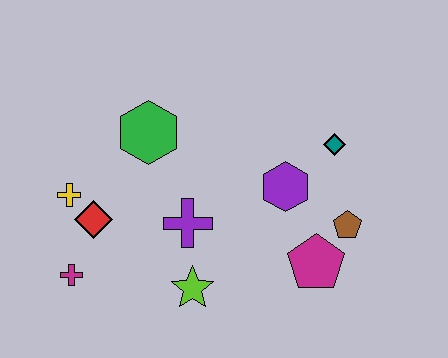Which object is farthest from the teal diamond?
The magenta cross is farthest from the teal diamond.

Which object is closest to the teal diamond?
The purple hexagon is closest to the teal diamond.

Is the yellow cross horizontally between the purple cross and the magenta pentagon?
No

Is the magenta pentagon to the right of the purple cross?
Yes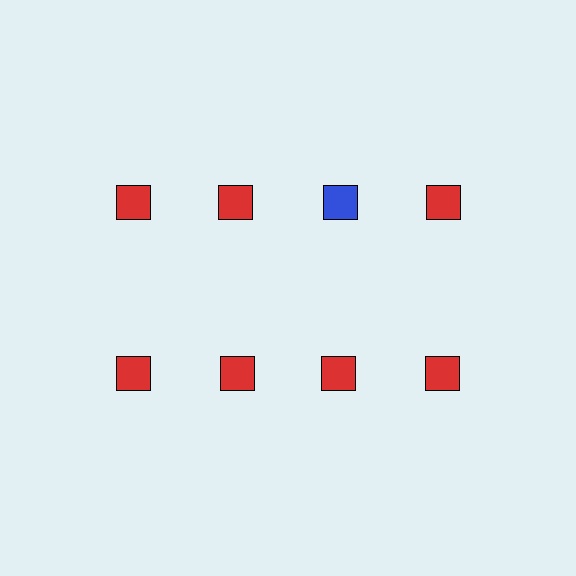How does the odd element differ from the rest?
It has a different color: blue instead of red.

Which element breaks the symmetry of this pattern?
The blue square in the top row, center column breaks the symmetry. All other shapes are red squares.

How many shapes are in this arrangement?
There are 8 shapes arranged in a grid pattern.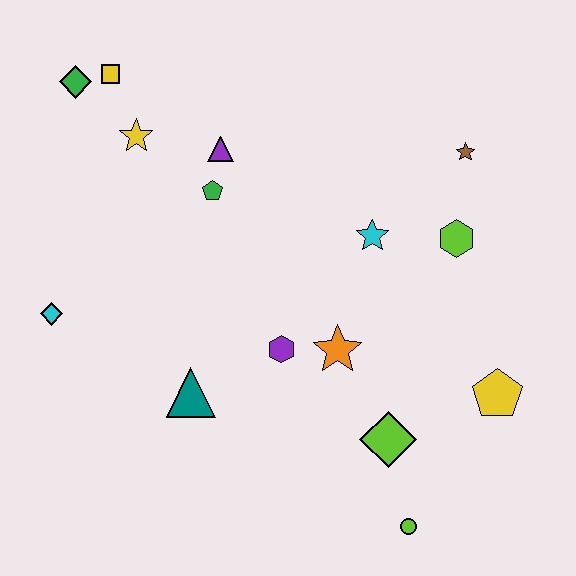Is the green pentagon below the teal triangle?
No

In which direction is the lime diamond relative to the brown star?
The lime diamond is below the brown star.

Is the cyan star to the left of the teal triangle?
No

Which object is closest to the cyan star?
The lime hexagon is closest to the cyan star.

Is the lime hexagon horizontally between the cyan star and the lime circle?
No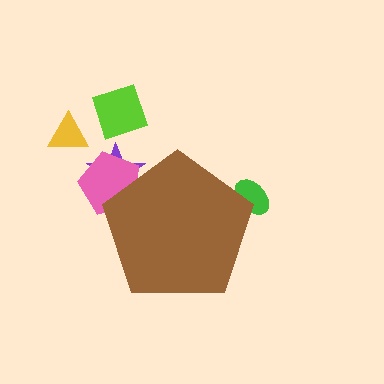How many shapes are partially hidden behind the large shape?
3 shapes are partially hidden.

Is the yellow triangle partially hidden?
No, the yellow triangle is fully visible.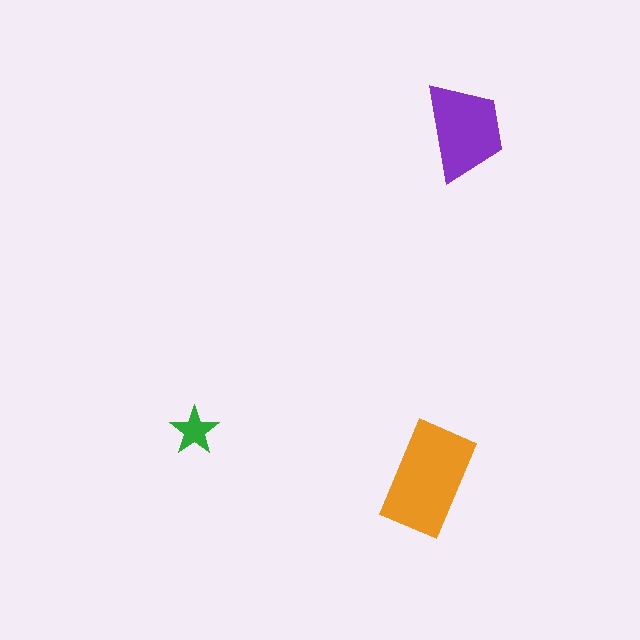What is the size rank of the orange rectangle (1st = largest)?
1st.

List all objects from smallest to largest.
The green star, the purple trapezoid, the orange rectangle.